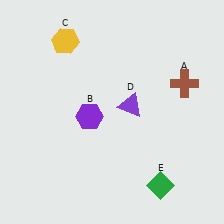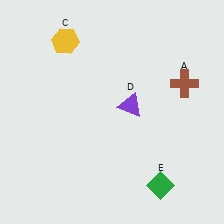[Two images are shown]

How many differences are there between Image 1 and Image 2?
There is 1 difference between the two images.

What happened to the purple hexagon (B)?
The purple hexagon (B) was removed in Image 2. It was in the bottom-left area of Image 1.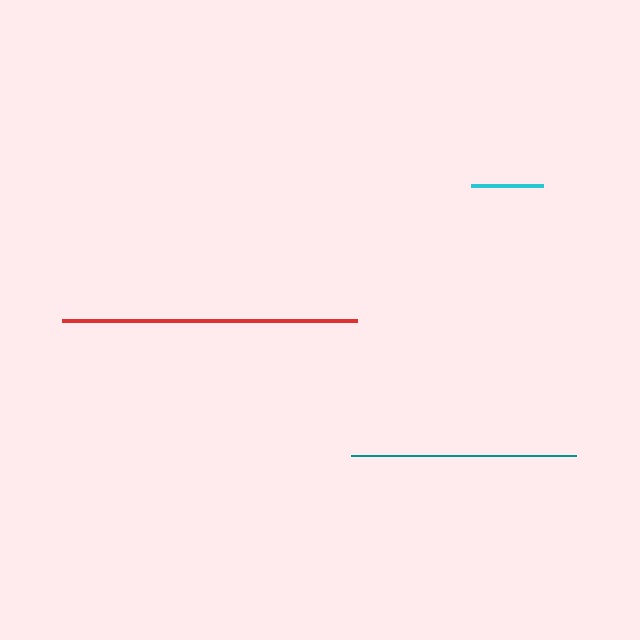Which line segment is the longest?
The red line is the longest at approximately 295 pixels.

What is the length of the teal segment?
The teal segment is approximately 225 pixels long.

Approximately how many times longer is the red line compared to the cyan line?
The red line is approximately 4.1 times the length of the cyan line.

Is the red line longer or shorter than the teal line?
The red line is longer than the teal line.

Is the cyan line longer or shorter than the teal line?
The teal line is longer than the cyan line.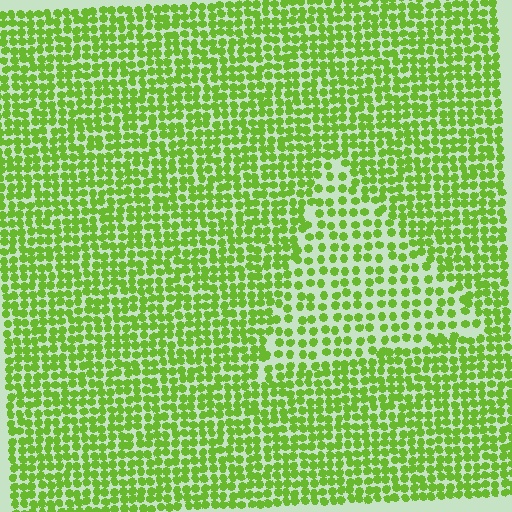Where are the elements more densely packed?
The elements are more densely packed outside the triangle boundary.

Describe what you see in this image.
The image contains small lime elements arranged at two different densities. A triangle-shaped region is visible where the elements are less densely packed than the surrounding area.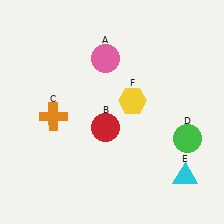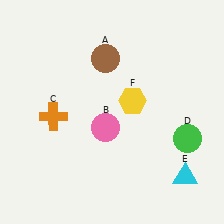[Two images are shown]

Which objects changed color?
A changed from pink to brown. B changed from red to pink.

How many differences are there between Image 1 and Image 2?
There are 2 differences between the two images.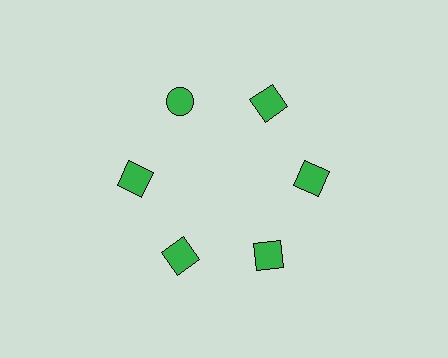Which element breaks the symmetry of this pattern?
The green circle at roughly the 11 o'clock position breaks the symmetry. All other shapes are green squares.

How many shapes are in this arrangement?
There are 6 shapes arranged in a ring pattern.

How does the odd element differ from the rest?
It has a different shape: circle instead of square.